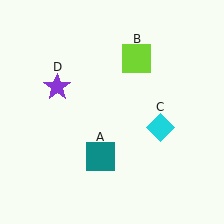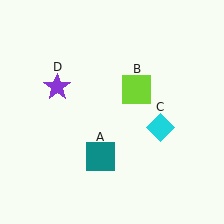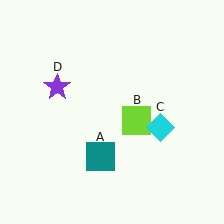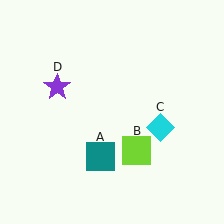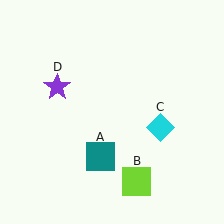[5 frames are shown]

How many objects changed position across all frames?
1 object changed position: lime square (object B).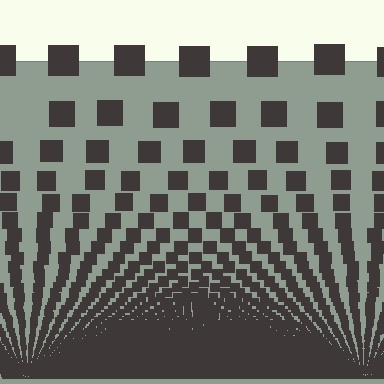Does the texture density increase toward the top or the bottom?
Density increases toward the bottom.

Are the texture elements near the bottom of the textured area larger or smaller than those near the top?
Smaller. The gradient is inverted — elements near the bottom are smaller and denser.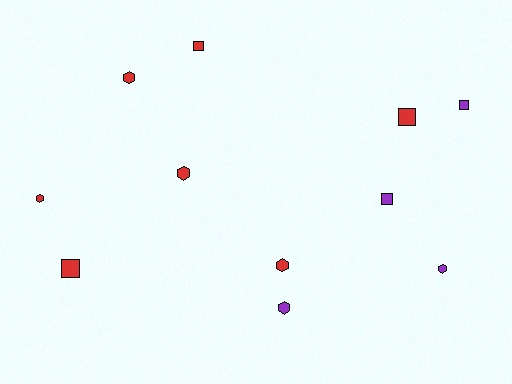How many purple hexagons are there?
There are 2 purple hexagons.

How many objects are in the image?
There are 11 objects.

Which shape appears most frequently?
Hexagon, with 6 objects.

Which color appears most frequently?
Red, with 7 objects.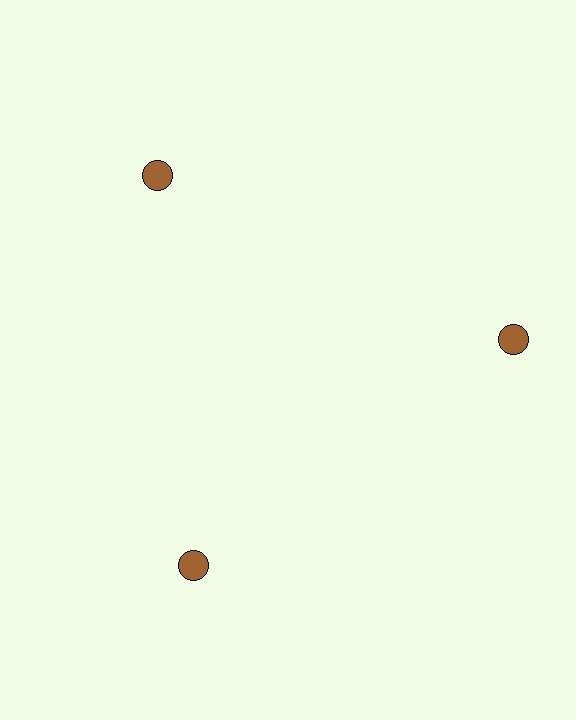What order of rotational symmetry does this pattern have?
This pattern has 3-fold rotational symmetry.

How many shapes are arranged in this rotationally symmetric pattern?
There are 3 shapes, arranged in 3 groups of 1.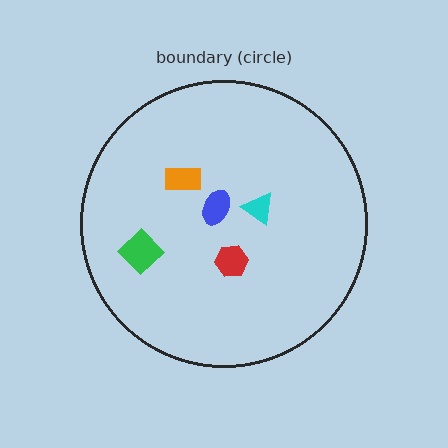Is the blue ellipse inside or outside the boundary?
Inside.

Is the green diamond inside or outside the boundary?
Inside.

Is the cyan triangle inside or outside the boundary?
Inside.